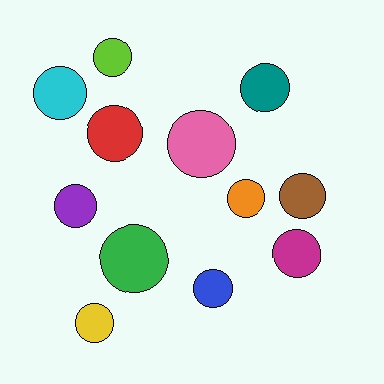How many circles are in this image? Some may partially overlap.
There are 12 circles.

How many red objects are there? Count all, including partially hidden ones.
There is 1 red object.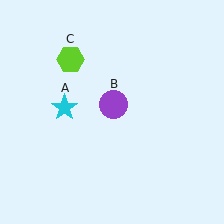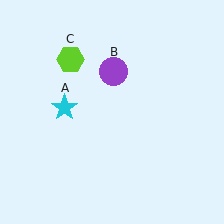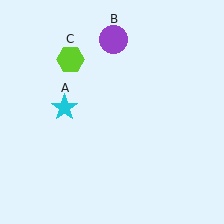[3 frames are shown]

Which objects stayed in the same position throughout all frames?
Cyan star (object A) and lime hexagon (object C) remained stationary.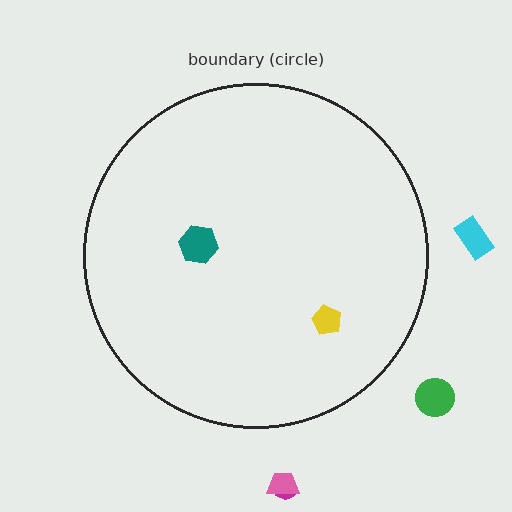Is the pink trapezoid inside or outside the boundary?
Outside.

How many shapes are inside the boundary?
2 inside, 4 outside.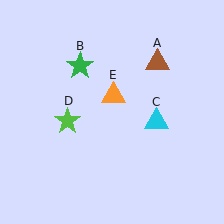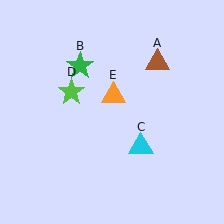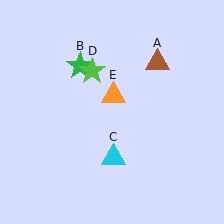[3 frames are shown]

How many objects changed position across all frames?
2 objects changed position: cyan triangle (object C), lime star (object D).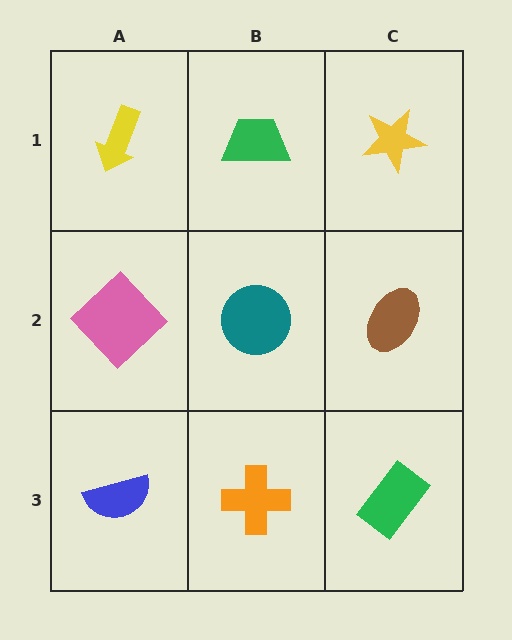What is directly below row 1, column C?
A brown ellipse.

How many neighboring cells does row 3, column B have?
3.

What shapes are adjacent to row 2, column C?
A yellow star (row 1, column C), a green rectangle (row 3, column C), a teal circle (row 2, column B).